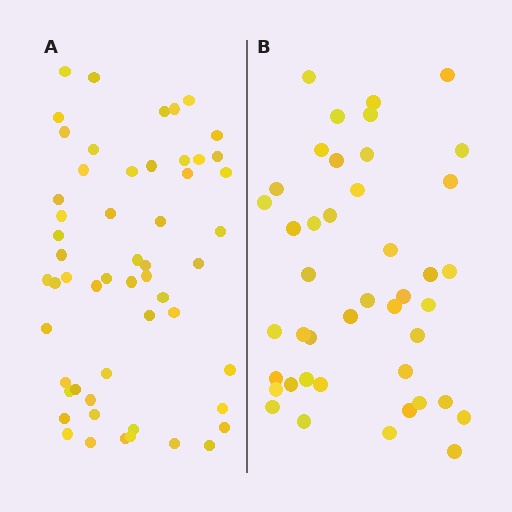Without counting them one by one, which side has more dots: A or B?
Region A (the left region) has more dots.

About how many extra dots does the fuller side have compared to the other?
Region A has roughly 12 or so more dots than region B.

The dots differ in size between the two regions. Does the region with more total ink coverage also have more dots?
No. Region B has more total ink coverage because its dots are larger, but region A actually contains more individual dots. Total area can be misleading — the number of items is what matters here.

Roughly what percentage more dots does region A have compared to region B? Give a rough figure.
About 30% more.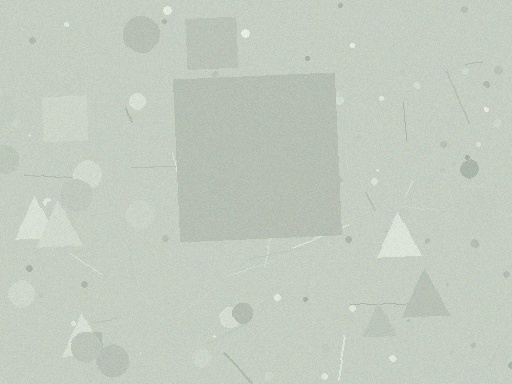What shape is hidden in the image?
A square is hidden in the image.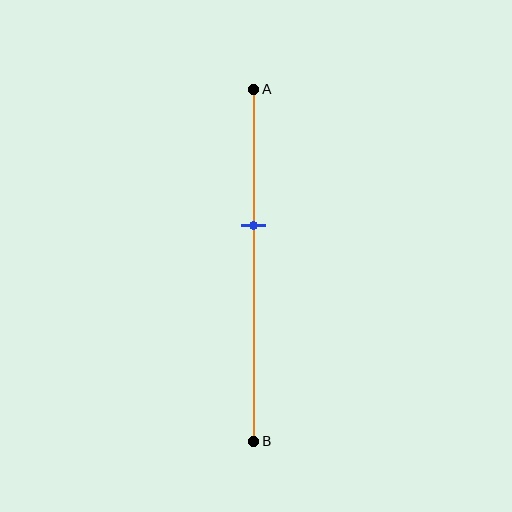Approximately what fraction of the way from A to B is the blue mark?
The blue mark is approximately 40% of the way from A to B.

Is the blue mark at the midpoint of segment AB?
No, the mark is at about 40% from A, not at the 50% midpoint.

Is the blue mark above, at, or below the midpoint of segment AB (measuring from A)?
The blue mark is above the midpoint of segment AB.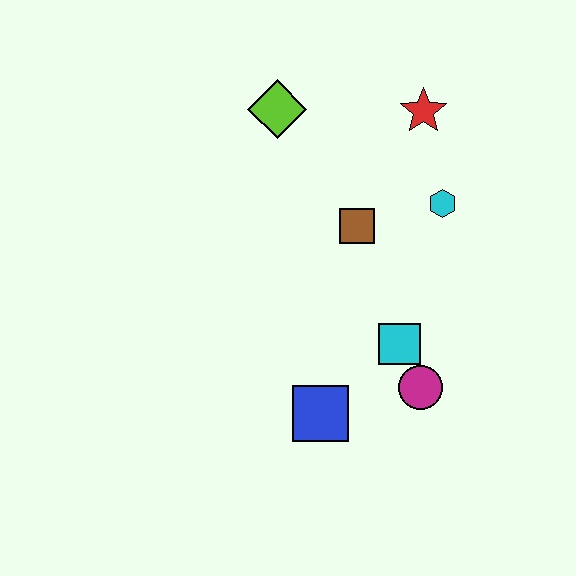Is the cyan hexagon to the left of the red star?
No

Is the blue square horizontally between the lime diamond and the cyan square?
Yes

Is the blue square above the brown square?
No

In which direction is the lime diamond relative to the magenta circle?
The lime diamond is above the magenta circle.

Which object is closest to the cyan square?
The magenta circle is closest to the cyan square.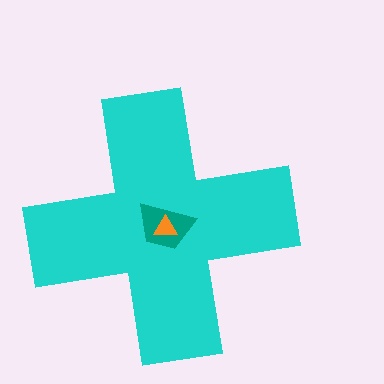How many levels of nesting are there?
3.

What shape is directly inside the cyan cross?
The teal trapezoid.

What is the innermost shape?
The orange triangle.